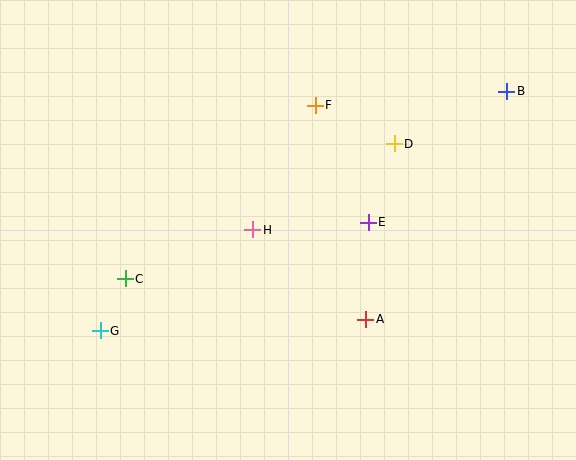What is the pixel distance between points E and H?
The distance between E and H is 116 pixels.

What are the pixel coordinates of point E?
Point E is at (368, 222).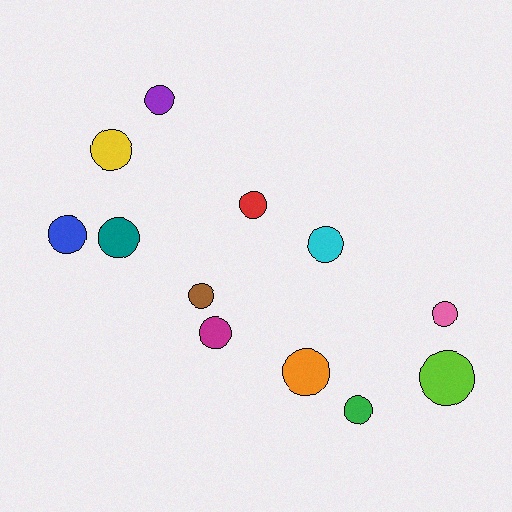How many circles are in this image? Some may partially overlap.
There are 12 circles.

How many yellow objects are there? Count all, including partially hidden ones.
There is 1 yellow object.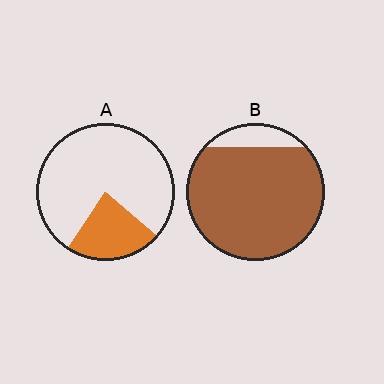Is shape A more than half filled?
No.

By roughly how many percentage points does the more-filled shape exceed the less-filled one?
By roughly 65 percentage points (B over A).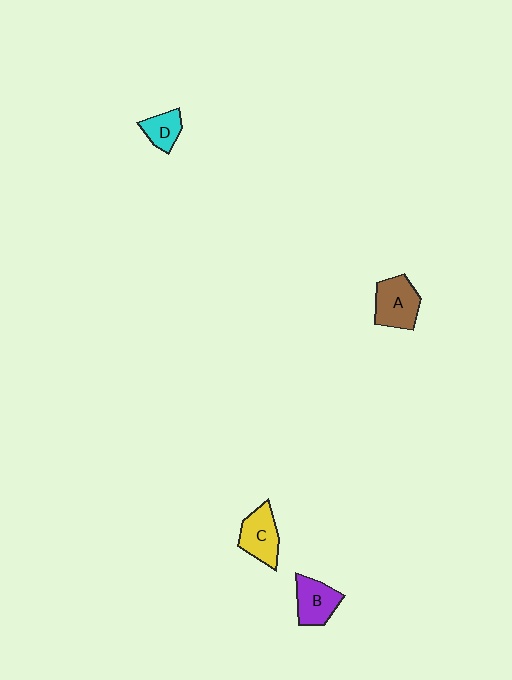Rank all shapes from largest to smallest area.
From largest to smallest: A (brown), C (yellow), B (purple), D (cyan).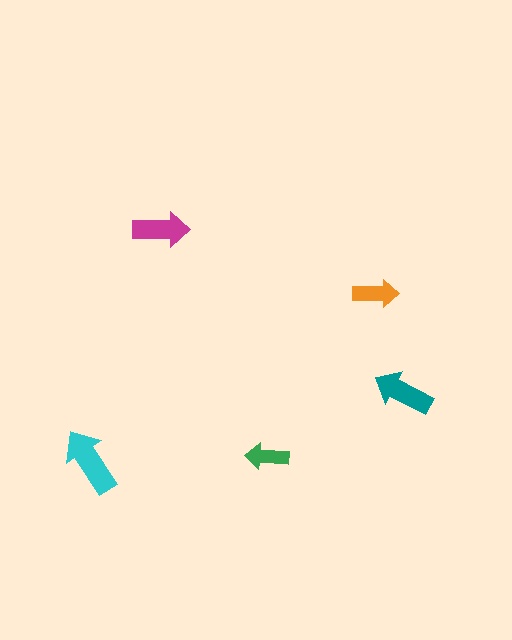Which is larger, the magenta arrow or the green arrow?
The magenta one.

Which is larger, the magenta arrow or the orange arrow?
The magenta one.